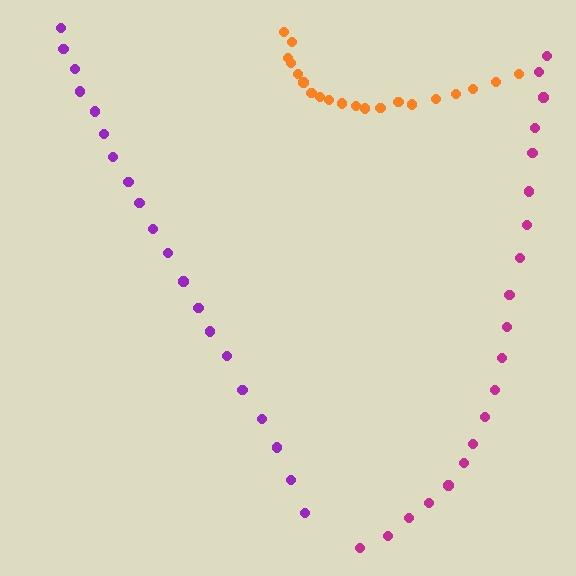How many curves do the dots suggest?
There are 3 distinct paths.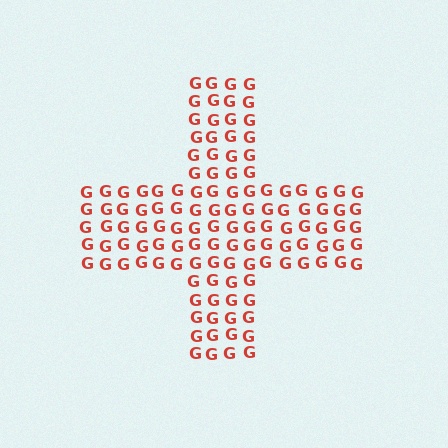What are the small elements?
The small elements are letter G's.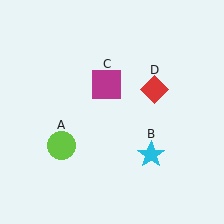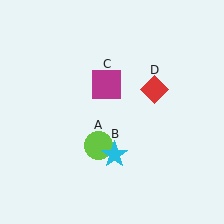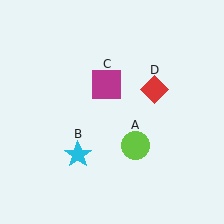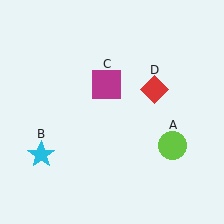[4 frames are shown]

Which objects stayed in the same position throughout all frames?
Magenta square (object C) and red diamond (object D) remained stationary.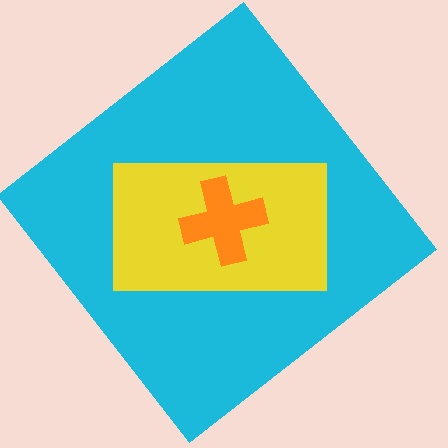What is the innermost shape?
The orange cross.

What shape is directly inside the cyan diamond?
The yellow rectangle.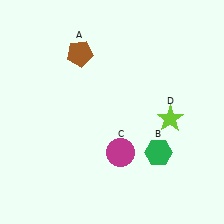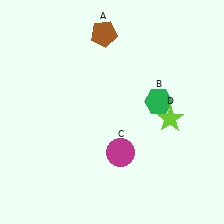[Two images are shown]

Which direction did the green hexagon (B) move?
The green hexagon (B) moved up.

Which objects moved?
The objects that moved are: the brown pentagon (A), the green hexagon (B).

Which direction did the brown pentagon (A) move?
The brown pentagon (A) moved right.